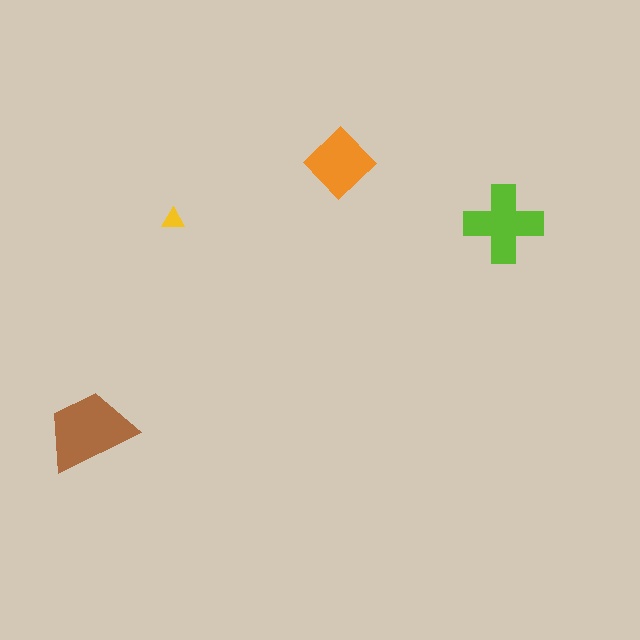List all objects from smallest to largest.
The yellow triangle, the orange diamond, the lime cross, the brown trapezoid.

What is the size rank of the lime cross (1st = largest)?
2nd.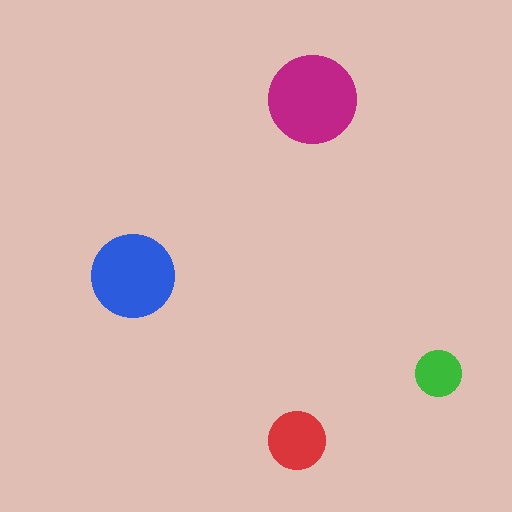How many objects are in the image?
There are 4 objects in the image.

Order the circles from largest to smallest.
the magenta one, the blue one, the red one, the green one.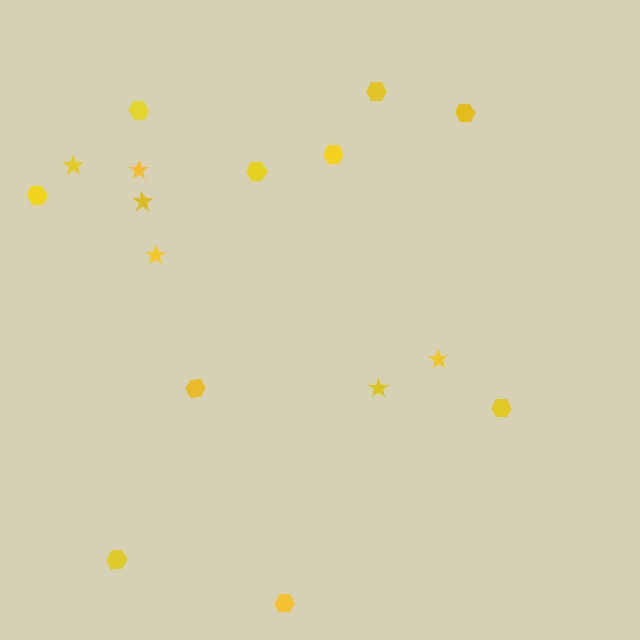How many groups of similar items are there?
There are 2 groups: one group of stars (6) and one group of hexagons (10).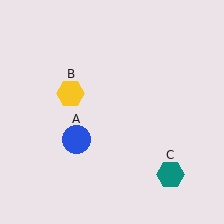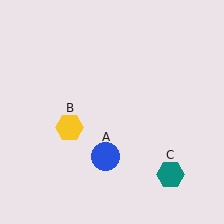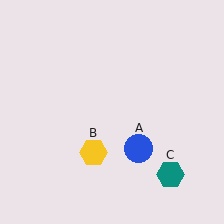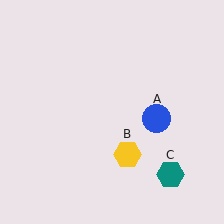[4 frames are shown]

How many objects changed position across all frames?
2 objects changed position: blue circle (object A), yellow hexagon (object B).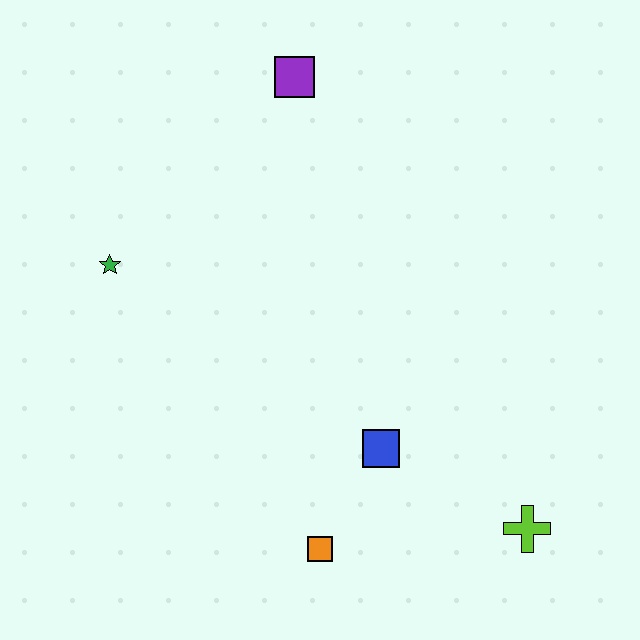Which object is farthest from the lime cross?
The purple square is farthest from the lime cross.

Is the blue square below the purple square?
Yes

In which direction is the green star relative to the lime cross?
The green star is to the left of the lime cross.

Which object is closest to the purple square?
The green star is closest to the purple square.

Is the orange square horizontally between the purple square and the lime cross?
Yes